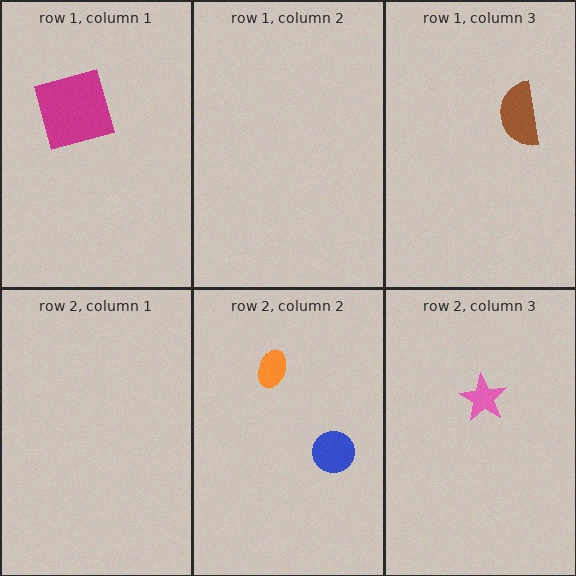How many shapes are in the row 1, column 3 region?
1.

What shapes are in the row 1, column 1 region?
The magenta square.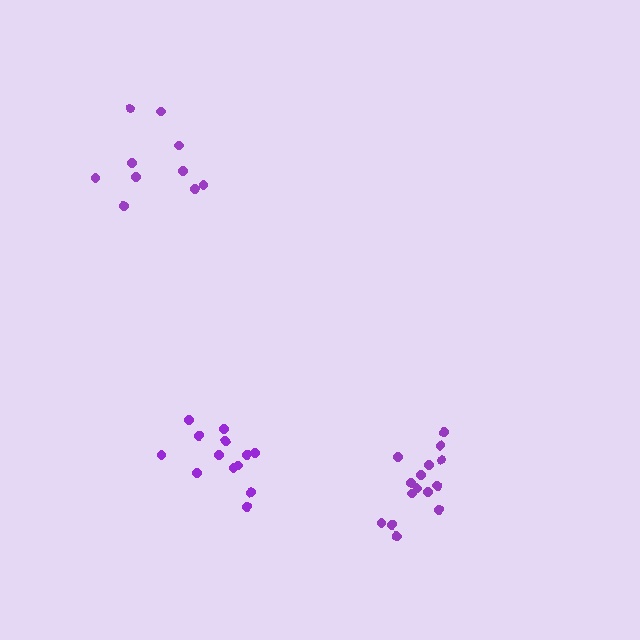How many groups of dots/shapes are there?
There are 3 groups.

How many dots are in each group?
Group 1: 10 dots, Group 2: 15 dots, Group 3: 13 dots (38 total).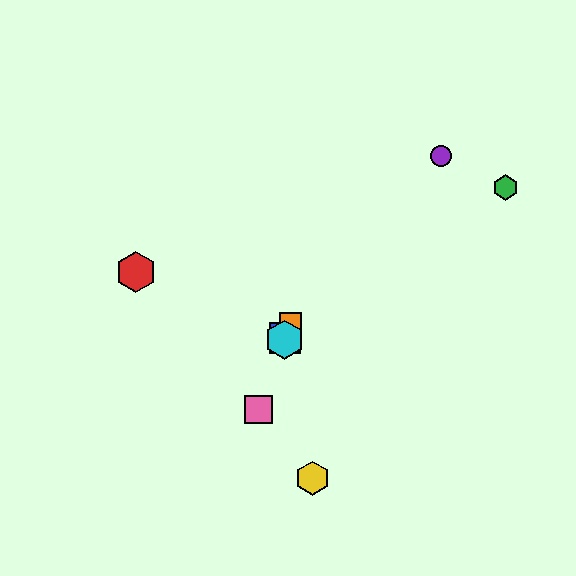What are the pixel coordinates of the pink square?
The pink square is at (259, 410).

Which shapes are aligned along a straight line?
The blue square, the orange square, the cyan hexagon, the pink square are aligned along a straight line.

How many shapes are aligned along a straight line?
4 shapes (the blue square, the orange square, the cyan hexagon, the pink square) are aligned along a straight line.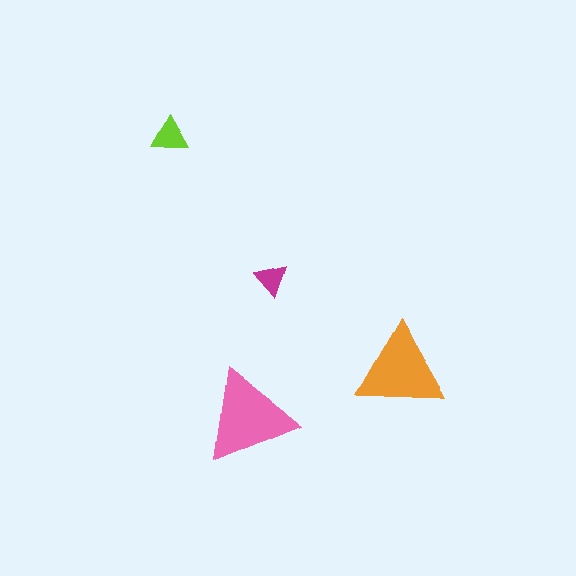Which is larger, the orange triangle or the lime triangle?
The orange one.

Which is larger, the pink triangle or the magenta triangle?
The pink one.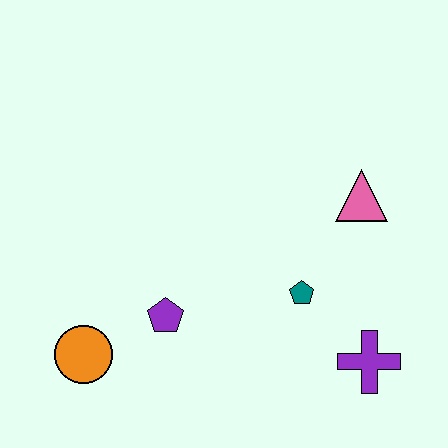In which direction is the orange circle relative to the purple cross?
The orange circle is to the left of the purple cross.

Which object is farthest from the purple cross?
The orange circle is farthest from the purple cross.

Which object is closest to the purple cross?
The teal pentagon is closest to the purple cross.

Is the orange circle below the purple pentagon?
Yes